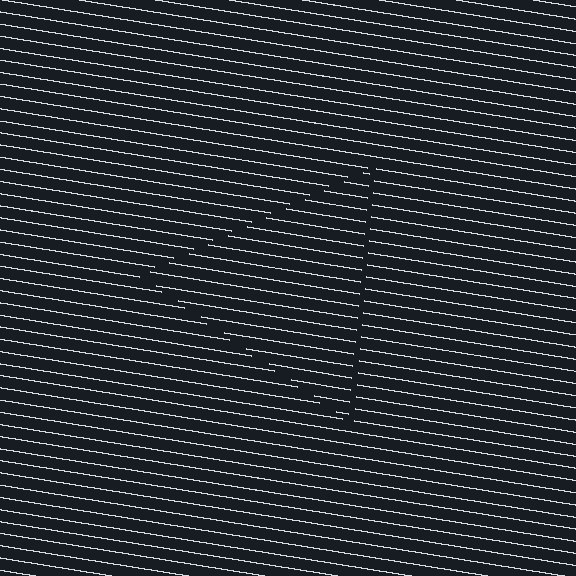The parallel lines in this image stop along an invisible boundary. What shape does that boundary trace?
An illusory triangle. The interior of the shape contains the same grating, shifted by half a period — the contour is defined by the phase discontinuity where line-ends from the inner and outer gratings abut.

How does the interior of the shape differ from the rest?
The interior of the shape contains the same grating, shifted by half a period — the contour is defined by the phase discontinuity where line-ends from the inner and outer gratings abut.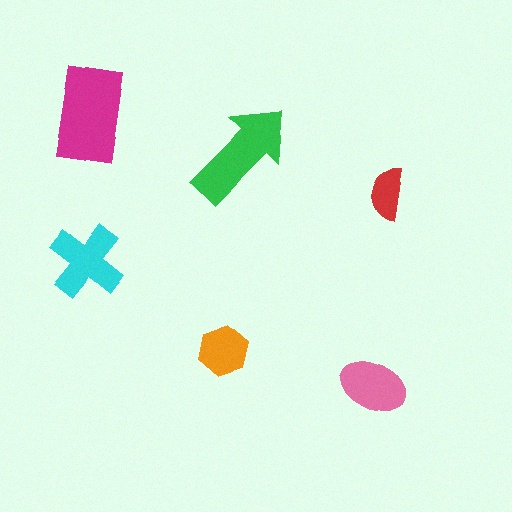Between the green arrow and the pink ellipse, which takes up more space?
The green arrow.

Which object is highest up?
The magenta rectangle is topmost.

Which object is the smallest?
The red semicircle.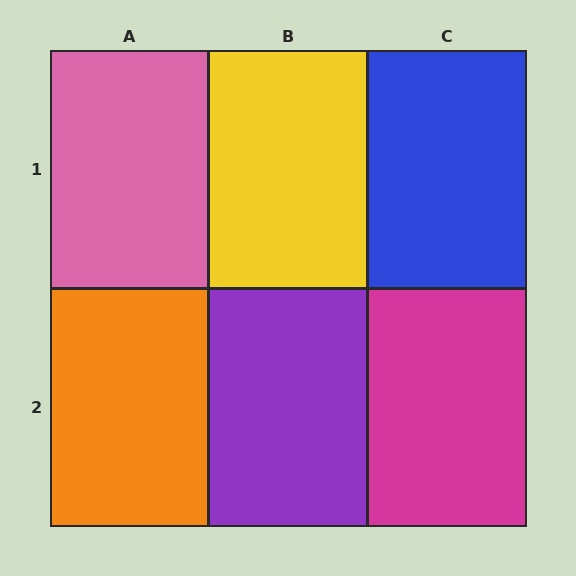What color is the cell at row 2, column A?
Orange.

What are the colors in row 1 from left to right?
Pink, yellow, blue.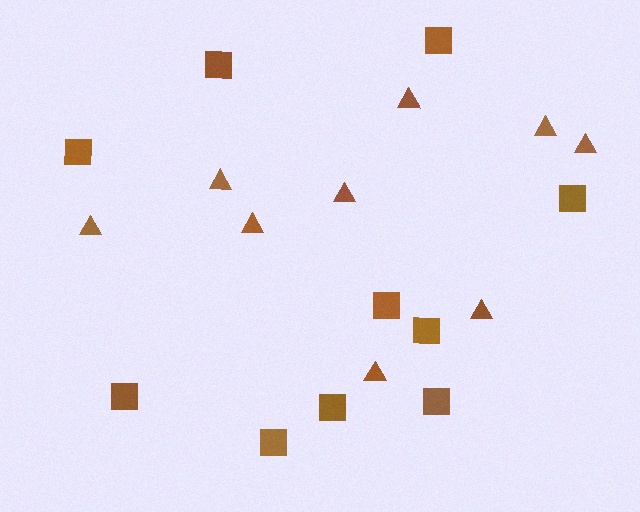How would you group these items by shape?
There are 2 groups: one group of squares (10) and one group of triangles (9).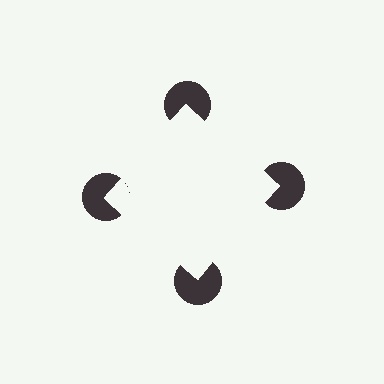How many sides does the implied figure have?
4 sides.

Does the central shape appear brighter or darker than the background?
It typically appears slightly brighter than the background, even though no actual brightness change is drawn.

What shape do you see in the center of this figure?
An illusory square — its edges are inferred from the aligned wedge cuts in the pac-man discs, not physically drawn.